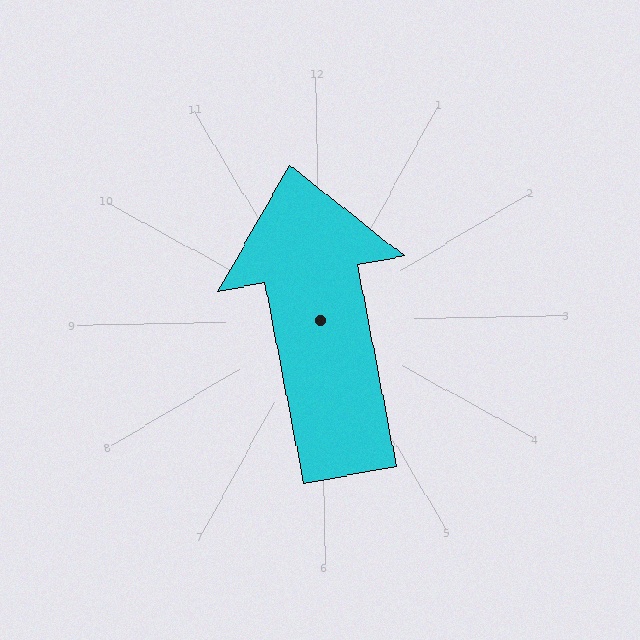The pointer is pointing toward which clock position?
Roughly 12 o'clock.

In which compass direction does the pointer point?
North.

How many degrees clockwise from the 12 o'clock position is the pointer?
Approximately 350 degrees.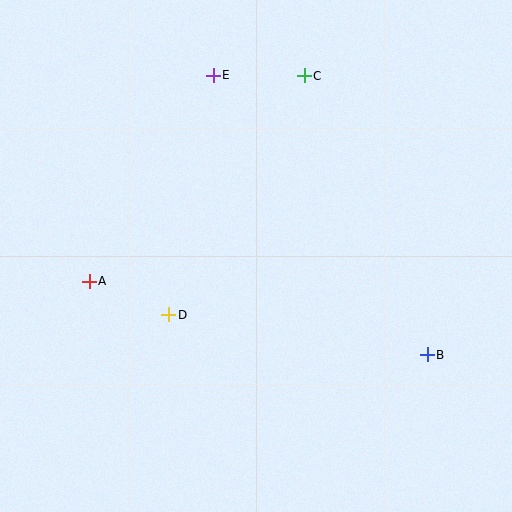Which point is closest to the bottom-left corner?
Point A is closest to the bottom-left corner.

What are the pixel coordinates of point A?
Point A is at (89, 281).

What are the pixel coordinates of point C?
Point C is at (304, 76).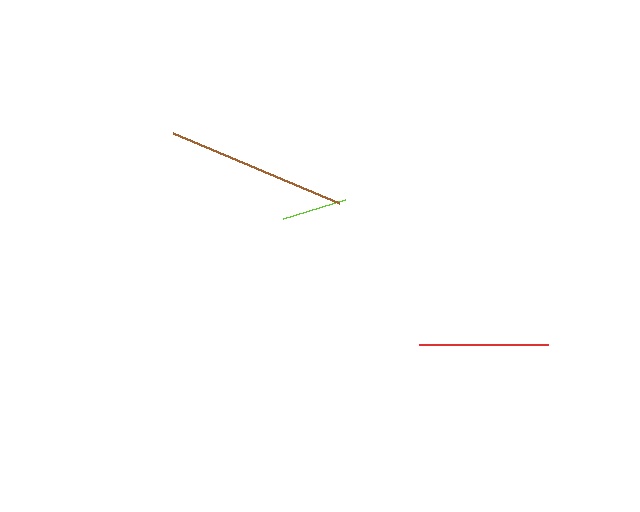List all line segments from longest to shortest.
From longest to shortest: brown, red, lime.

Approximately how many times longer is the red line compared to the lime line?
The red line is approximately 2.0 times the length of the lime line.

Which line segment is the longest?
The brown line is the longest at approximately 180 pixels.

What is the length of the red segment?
The red segment is approximately 129 pixels long.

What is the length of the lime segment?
The lime segment is approximately 66 pixels long.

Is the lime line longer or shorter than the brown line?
The brown line is longer than the lime line.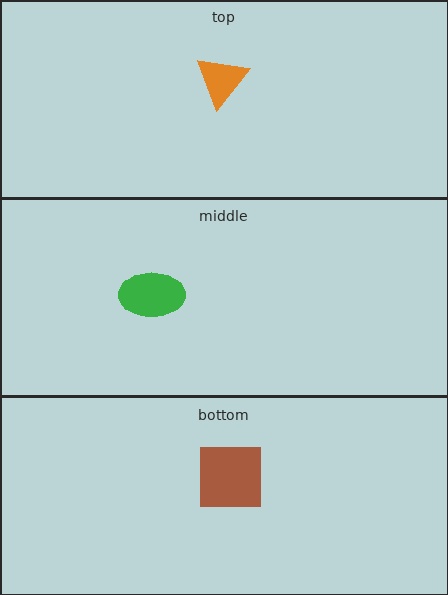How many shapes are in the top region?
1.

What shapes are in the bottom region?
The brown square.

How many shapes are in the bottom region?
1.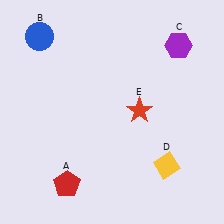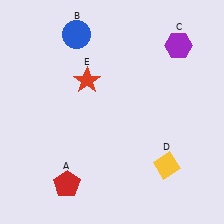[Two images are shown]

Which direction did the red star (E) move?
The red star (E) moved left.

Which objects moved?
The objects that moved are: the blue circle (B), the red star (E).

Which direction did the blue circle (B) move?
The blue circle (B) moved right.